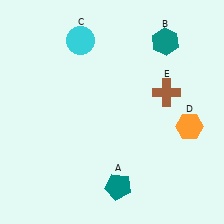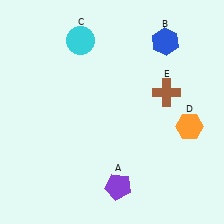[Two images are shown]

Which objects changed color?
A changed from teal to purple. B changed from teal to blue.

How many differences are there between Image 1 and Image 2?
There are 2 differences between the two images.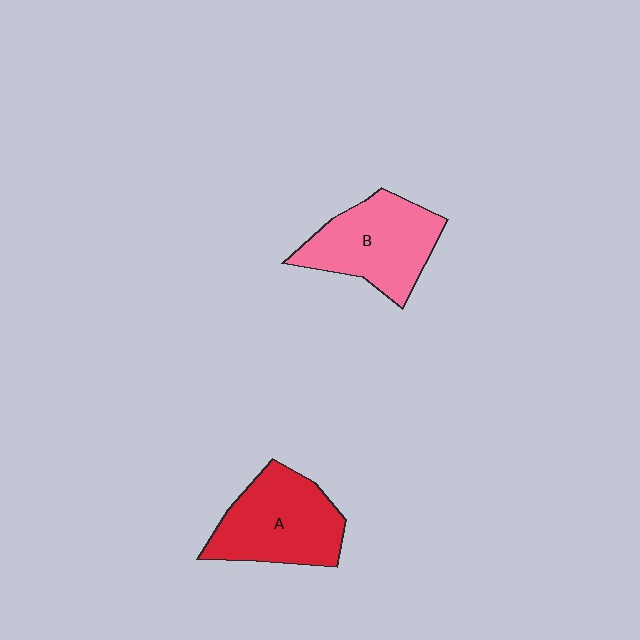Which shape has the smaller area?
Shape B (pink).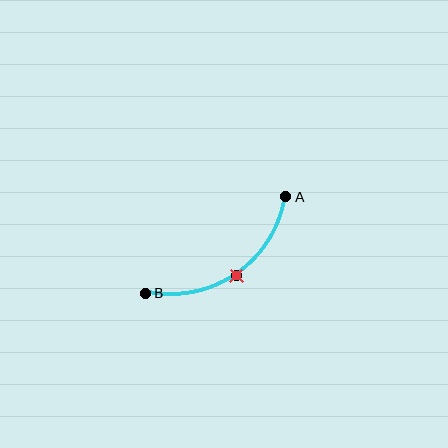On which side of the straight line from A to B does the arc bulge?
The arc bulges below and to the right of the straight line connecting A and B.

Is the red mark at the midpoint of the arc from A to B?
Yes. The red mark lies on the arc at equal arc-length from both A and B — it is the arc midpoint.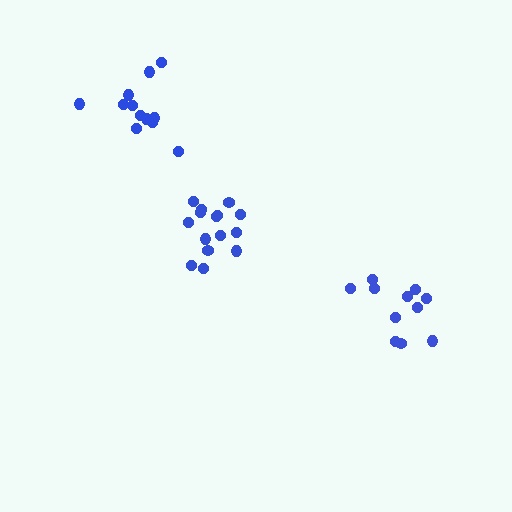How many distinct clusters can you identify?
There are 3 distinct clusters.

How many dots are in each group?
Group 1: 15 dots, Group 2: 11 dots, Group 3: 12 dots (38 total).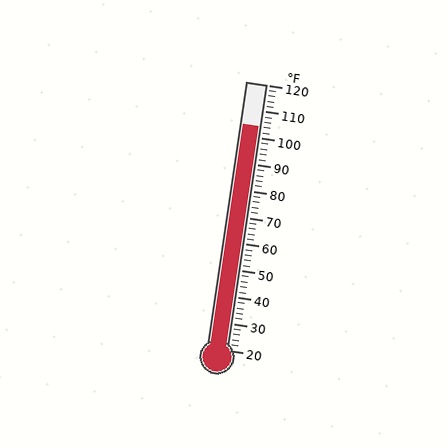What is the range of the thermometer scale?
The thermometer scale ranges from 20°F to 120°F.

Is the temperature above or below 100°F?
The temperature is above 100°F.